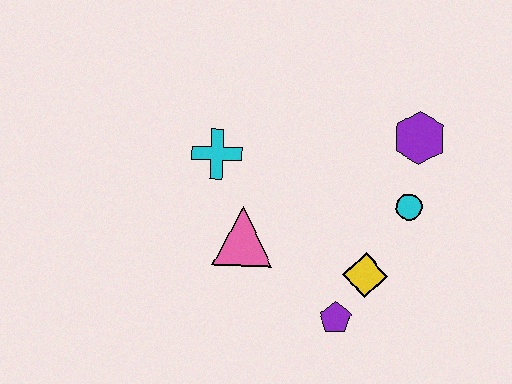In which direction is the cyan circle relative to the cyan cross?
The cyan circle is to the right of the cyan cross.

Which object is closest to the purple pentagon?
The yellow diamond is closest to the purple pentagon.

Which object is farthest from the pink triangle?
The purple hexagon is farthest from the pink triangle.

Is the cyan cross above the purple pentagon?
Yes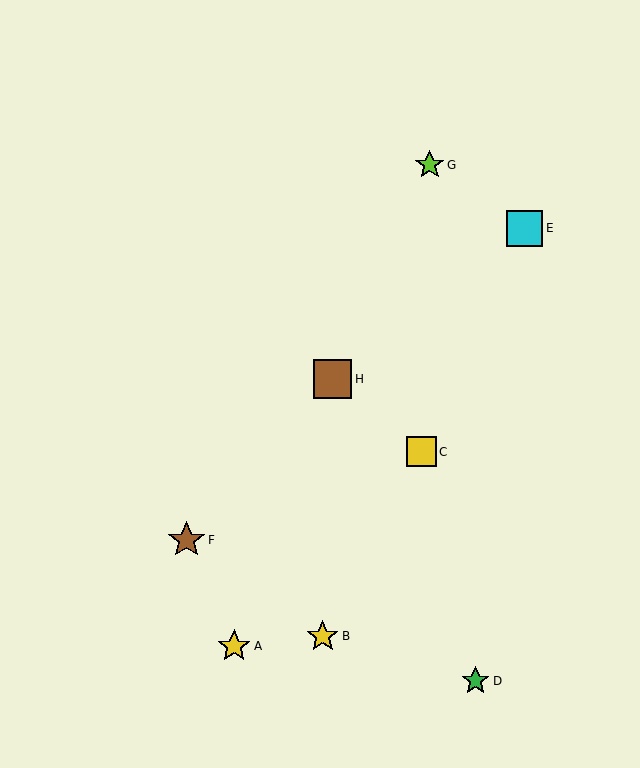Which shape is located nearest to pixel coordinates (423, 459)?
The yellow square (labeled C) at (421, 452) is nearest to that location.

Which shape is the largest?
The brown square (labeled H) is the largest.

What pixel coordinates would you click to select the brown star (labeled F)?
Click at (186, 540) to select the brown star F.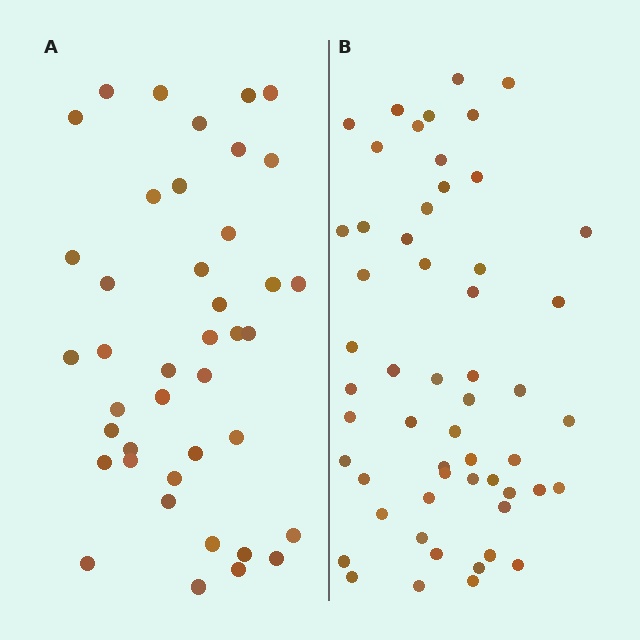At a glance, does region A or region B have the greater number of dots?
Region B (the right region) has more dots.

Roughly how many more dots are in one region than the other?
Region B has approximately 15 more dots than region A.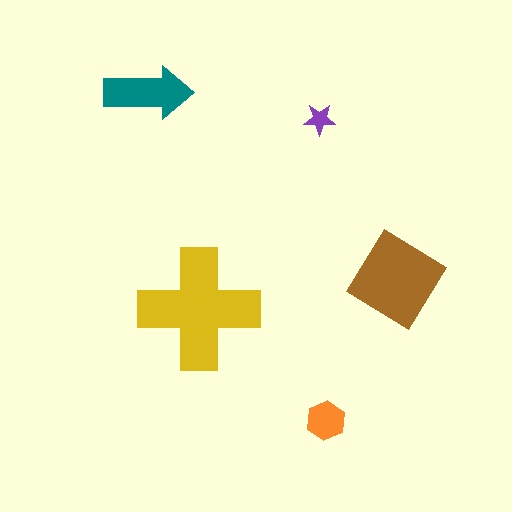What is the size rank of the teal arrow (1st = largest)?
3rd.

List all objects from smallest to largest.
The purple star, the orange hexagon, the teal arrow, the brown diamond, the yellow cross.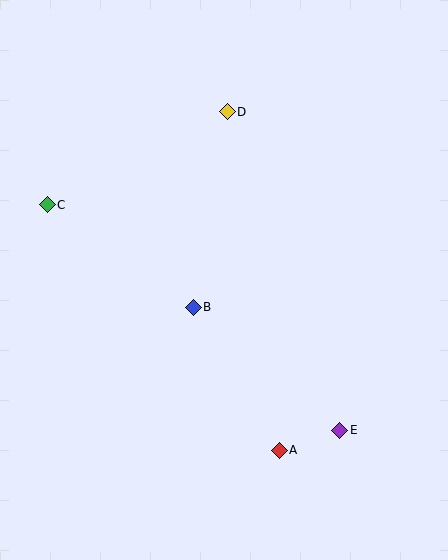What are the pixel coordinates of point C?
Point C is at (47, 205).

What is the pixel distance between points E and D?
The distance between E and D is 338 pixels.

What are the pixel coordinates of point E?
Point E is at (340, 430).